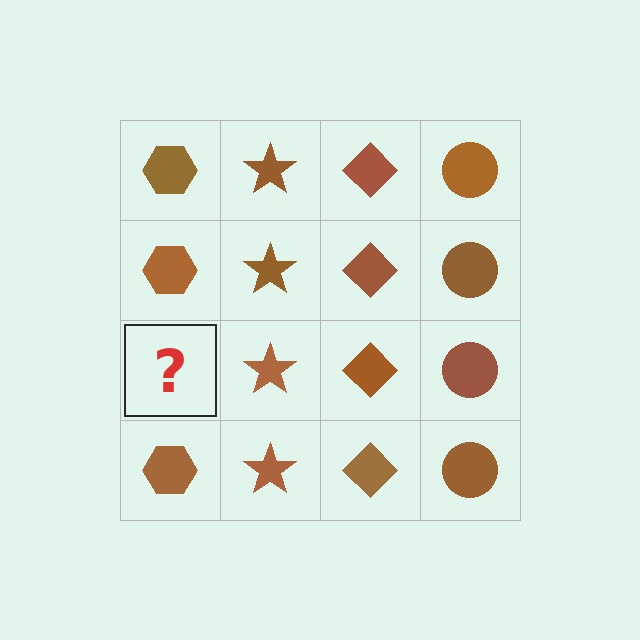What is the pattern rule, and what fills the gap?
The rule is that each column has a consistent shape. The gap should be filled with a brown hexagon.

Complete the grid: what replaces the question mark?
The question mark should be replaced with a brown hexagon.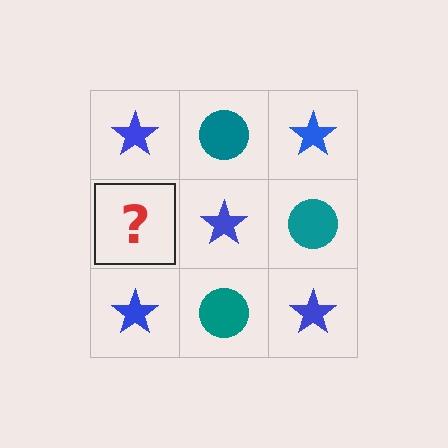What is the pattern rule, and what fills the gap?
The rule is that it alternates blue star and teal circle in a checkerboard pattern. The gap should be filled with a teal circle.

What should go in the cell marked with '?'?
The missing cell should contain a teal circle.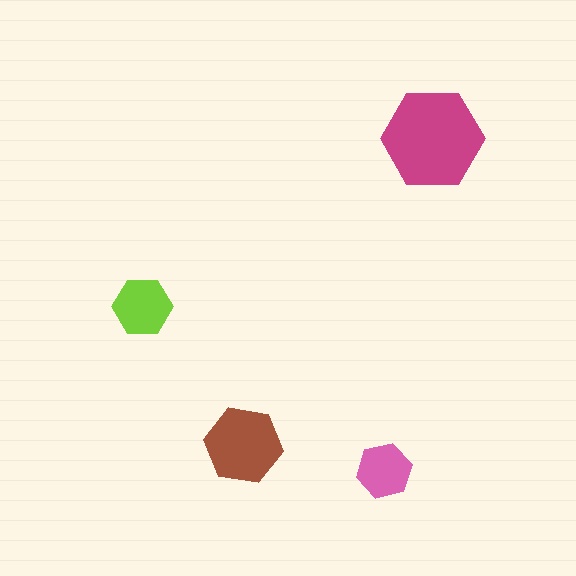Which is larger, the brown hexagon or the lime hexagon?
The brown one.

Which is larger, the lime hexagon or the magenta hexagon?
The magenta one.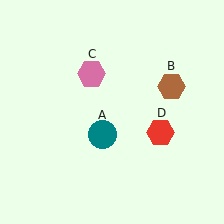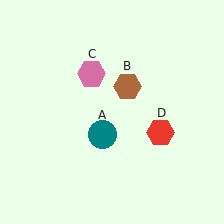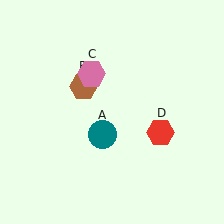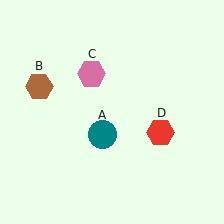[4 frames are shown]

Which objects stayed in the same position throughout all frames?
Teal circle (object A) and pink hexagon (object C) and red hexagon (object D) remained stationary.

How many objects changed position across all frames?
1 object changed position: brown hexagon (object B).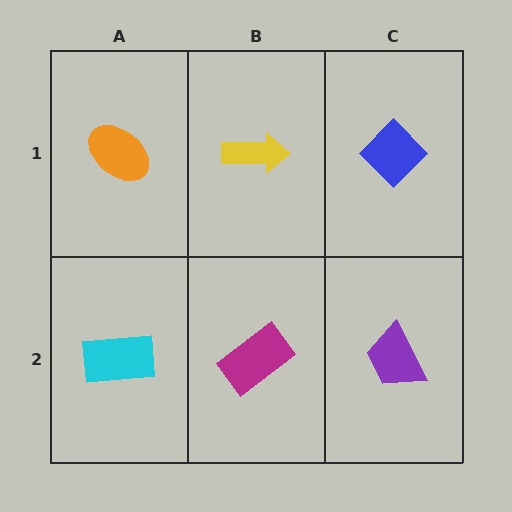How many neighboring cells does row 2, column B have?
3.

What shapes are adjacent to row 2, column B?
A yellow arrow (row 1, column B), a cyan rectangle (row 2, column A), a purple trapezoid (row 2, column C).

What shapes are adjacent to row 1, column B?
A magenta rectangle (row 2, column B), an orange ellipse (row 1, column A), a blue diamond (row 1, column C).